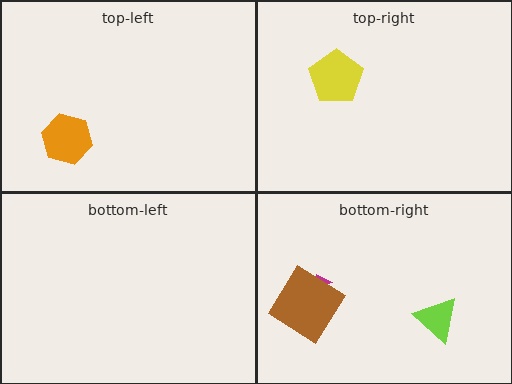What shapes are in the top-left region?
The orange hexagon.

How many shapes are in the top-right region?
1.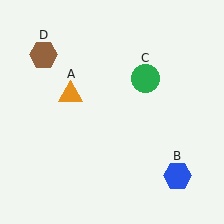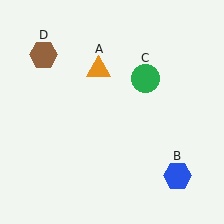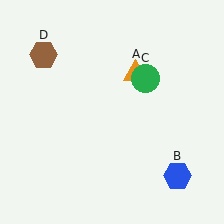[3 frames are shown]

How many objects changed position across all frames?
1 object changed position: orange triangle (object A).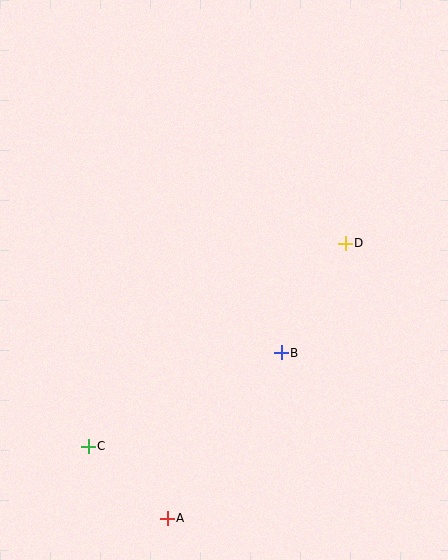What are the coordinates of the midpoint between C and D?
The midpoint between C and D is at (217, 345).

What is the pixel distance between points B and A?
The distance between B and A is 201 pixels.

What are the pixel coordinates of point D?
Point D is at (345, 243).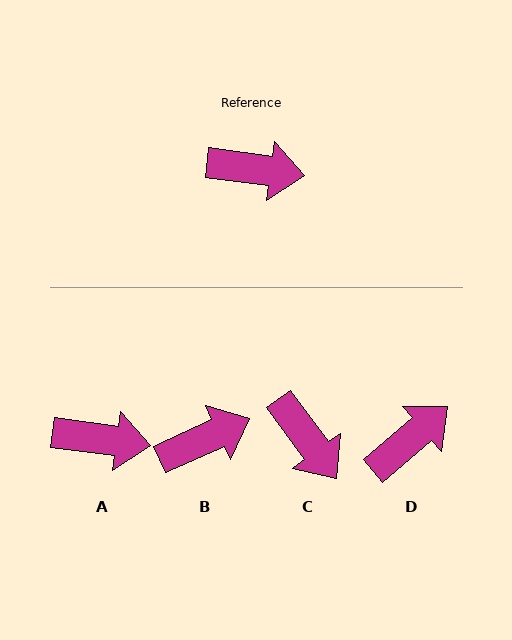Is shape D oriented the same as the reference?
No, it is off by about 48 degrees.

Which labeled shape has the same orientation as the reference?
A.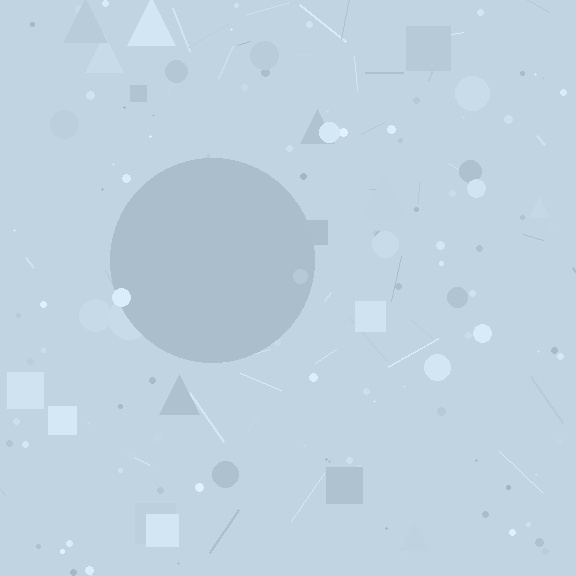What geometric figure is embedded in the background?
A circle is embedded in the background.